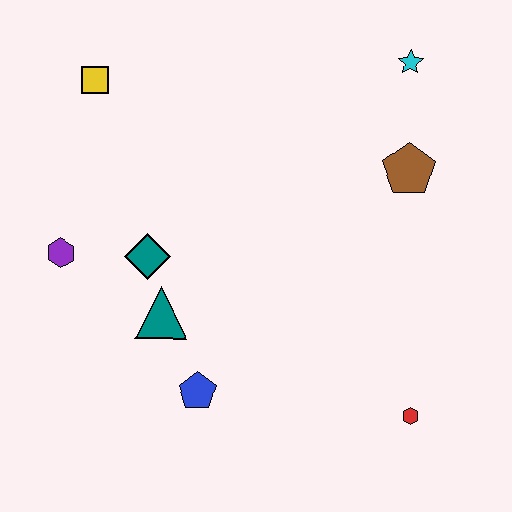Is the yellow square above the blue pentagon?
Yes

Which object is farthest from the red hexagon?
The yellow square is farthest from the red hexagon.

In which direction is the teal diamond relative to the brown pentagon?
The teal diamond is to the left of the brown pentagon.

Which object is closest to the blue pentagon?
The teal triangle is closest to the blue pentagon.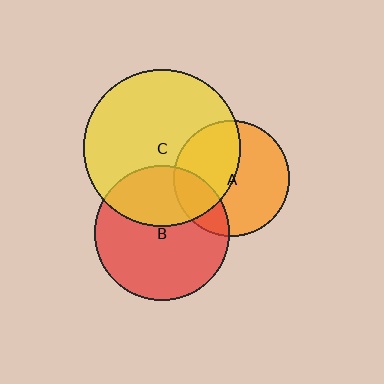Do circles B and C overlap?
Yes.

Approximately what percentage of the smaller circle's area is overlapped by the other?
Approximately 35%.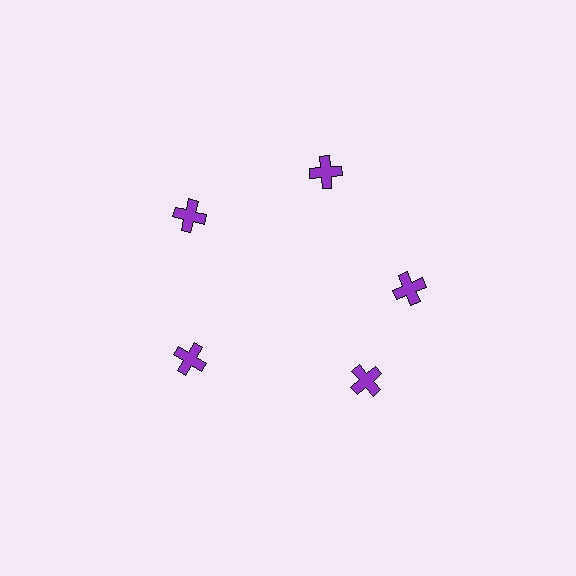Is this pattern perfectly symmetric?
No. The 5 purple crosses are arranged in a ring, but one element near the 5 o'clock position is rotated out of alignment along the ring, breaking the 5-fold rotational symmetry.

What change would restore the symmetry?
The symmetry would be restored by rotating it back into even spacing with its neighbors so that all 5 crosses sit at equal angles and equal distance from the center.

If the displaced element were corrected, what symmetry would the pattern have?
It would have 5-fold rotational symmetry — the pattern would map onto itself every 72 degrees.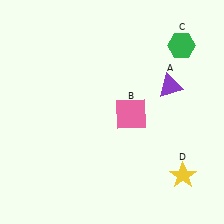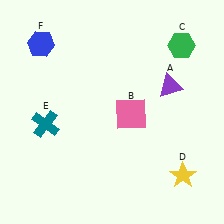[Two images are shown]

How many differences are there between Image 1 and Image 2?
There are 2 differences between the two images.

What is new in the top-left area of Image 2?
A blue hexagon (F) was added in the top-left area of Image 2.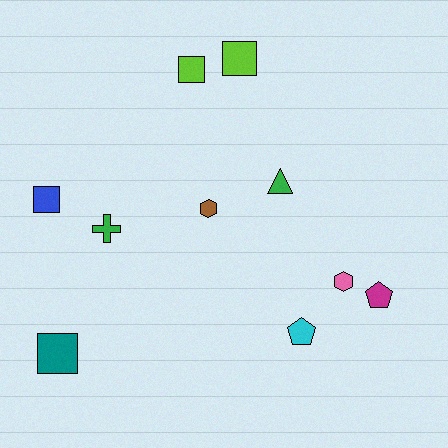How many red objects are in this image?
There are no red objects.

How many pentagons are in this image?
There are 2 pentagons.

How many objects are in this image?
There are 10 objects.